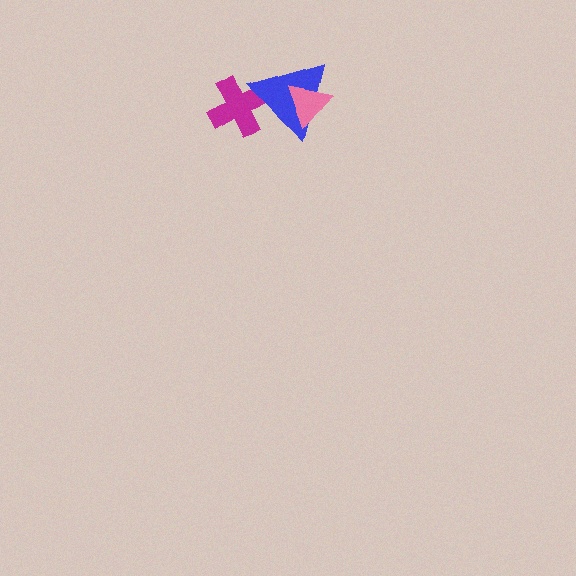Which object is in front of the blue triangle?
The pink triangle is in front of the blue triangle.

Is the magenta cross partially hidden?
Yes, it is partially covered by another shape.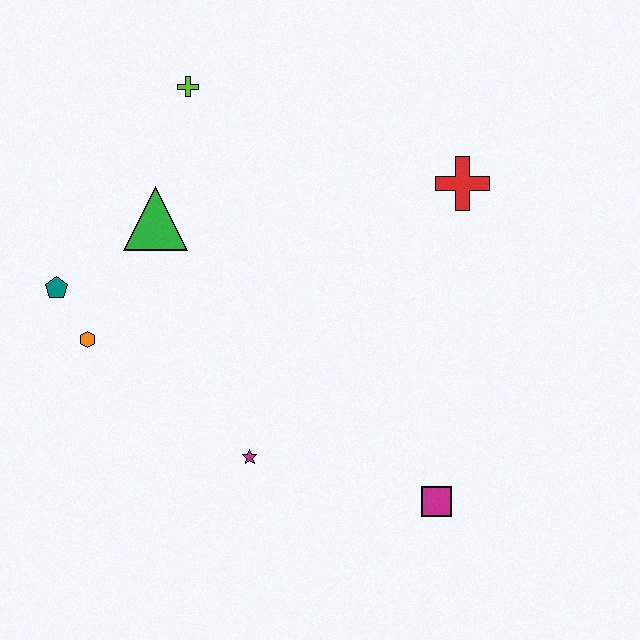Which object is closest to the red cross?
The lime cross is closest to the red cross.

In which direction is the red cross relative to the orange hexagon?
The red cross is to the right of the orange hexagon.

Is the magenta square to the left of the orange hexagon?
No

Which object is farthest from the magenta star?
The lime cross is farthest from the magenta star.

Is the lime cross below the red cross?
No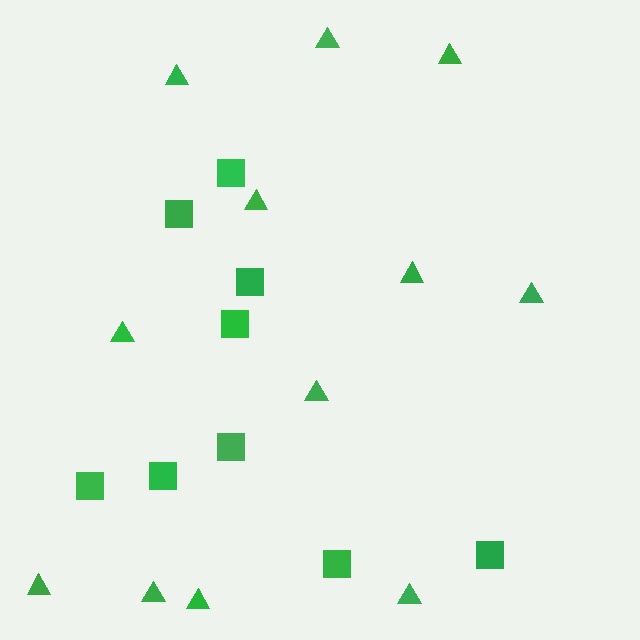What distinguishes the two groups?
There are 2 groups: one group of squares (9) and one group of triangles (12).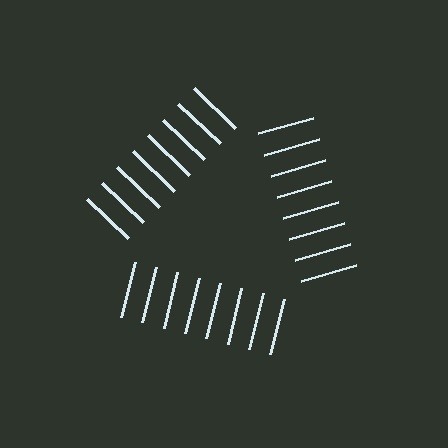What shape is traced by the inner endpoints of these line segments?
An illusory triangle — the line segments terminate on its edges but no continuous stroke is drawn.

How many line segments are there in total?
24 — 8 along each of the 3 edges.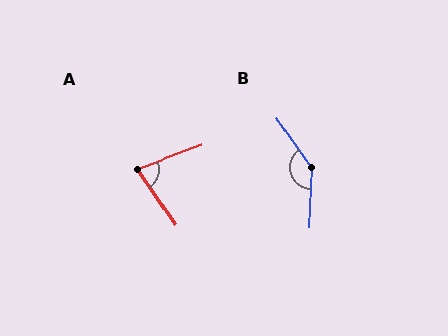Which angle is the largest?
B, at approximately 143 degrees.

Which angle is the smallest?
A, at approximately 76 degrees.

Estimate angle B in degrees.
Approximately 143 degrees.